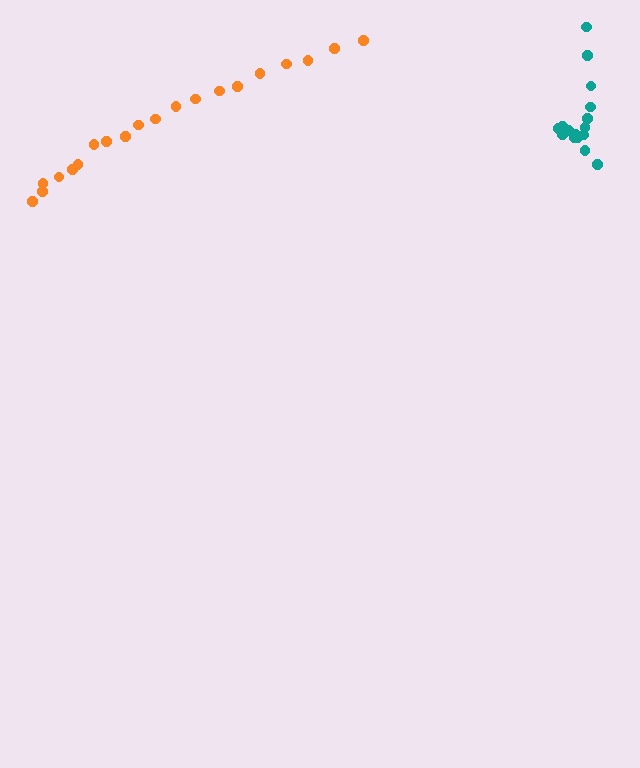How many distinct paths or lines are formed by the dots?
There are 2 distinct paths.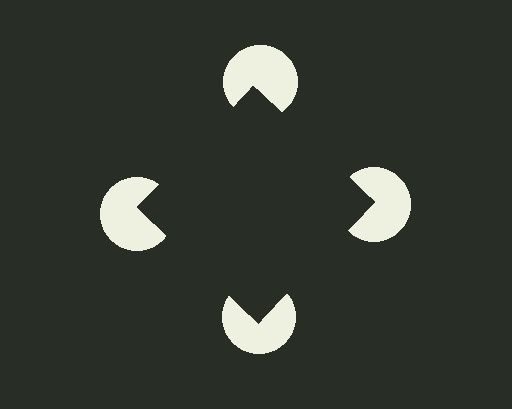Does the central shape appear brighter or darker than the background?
It typically appears slightly darker than the background, even though no actual brightness change is drawn.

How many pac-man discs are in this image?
There are 4 — one at each vertex of the illusory square.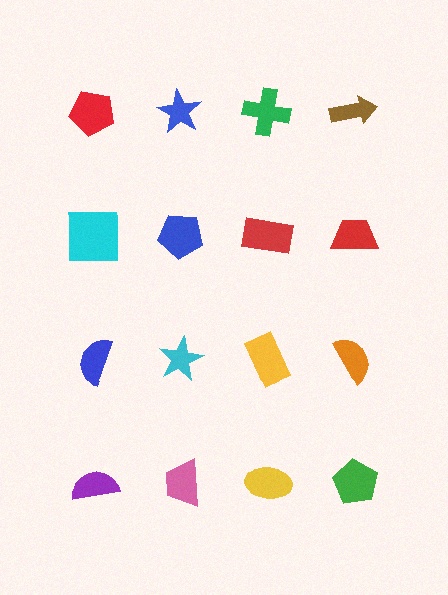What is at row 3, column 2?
A cyan star.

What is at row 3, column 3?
A yellow rectangle.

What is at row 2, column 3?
A red rectangle.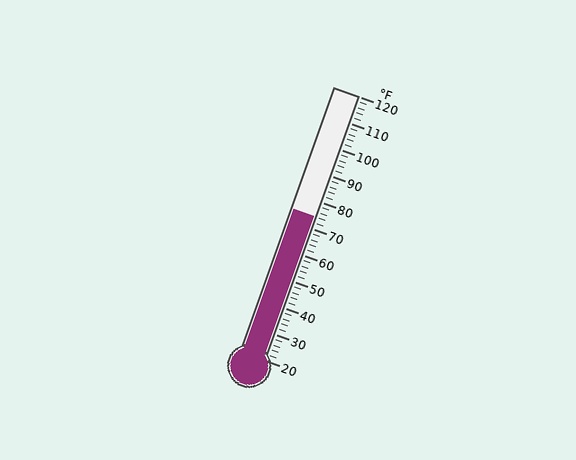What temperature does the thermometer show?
The thermometer shows approximately 74°F.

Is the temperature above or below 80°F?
The temperature is below 80°F.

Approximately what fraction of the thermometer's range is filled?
The thermometer is filled to approximately 55% of its range.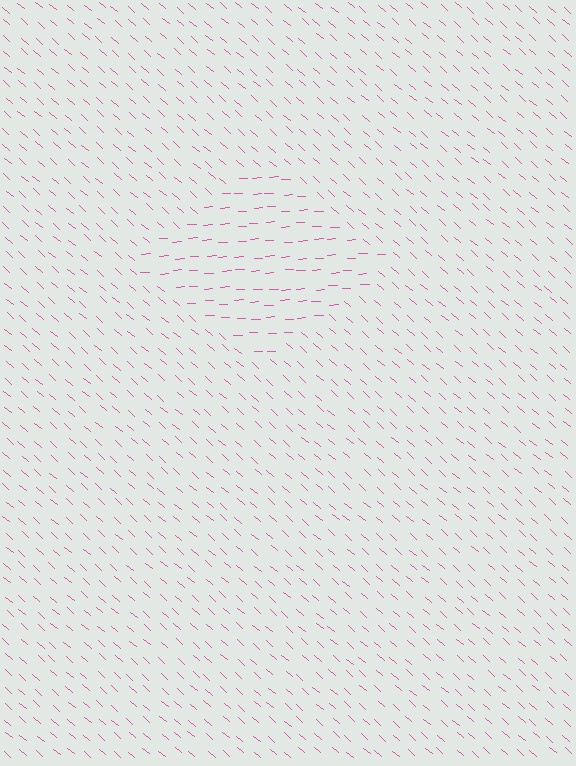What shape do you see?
I see a diamond.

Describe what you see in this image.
The image is filled with small pink line segments. A diamond region in the image has lines oriented differently from the surrounding lines, creating a visible texture boundary.